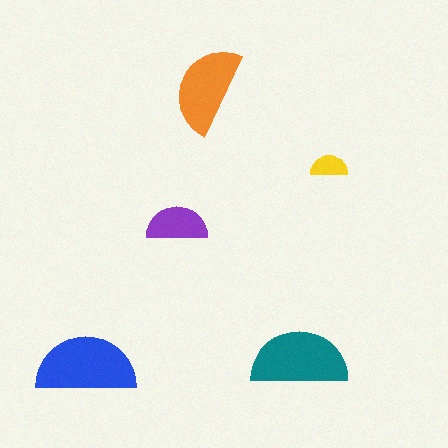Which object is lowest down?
The blue semicircle is bottommost.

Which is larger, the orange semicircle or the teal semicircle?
The teal one.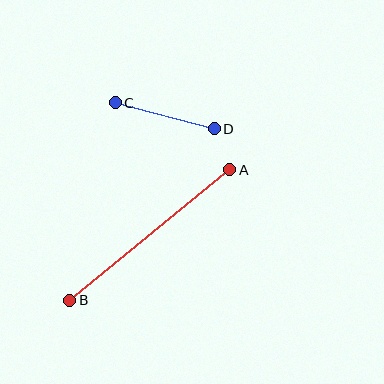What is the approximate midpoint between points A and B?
The midpoint is at approximately (150, 235) pixels.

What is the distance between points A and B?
The distance is approximately 207 pixels.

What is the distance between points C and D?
The distance is approximately 103 pixels.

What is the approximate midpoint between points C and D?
The midpoint is at approximately (165, 116) pixels.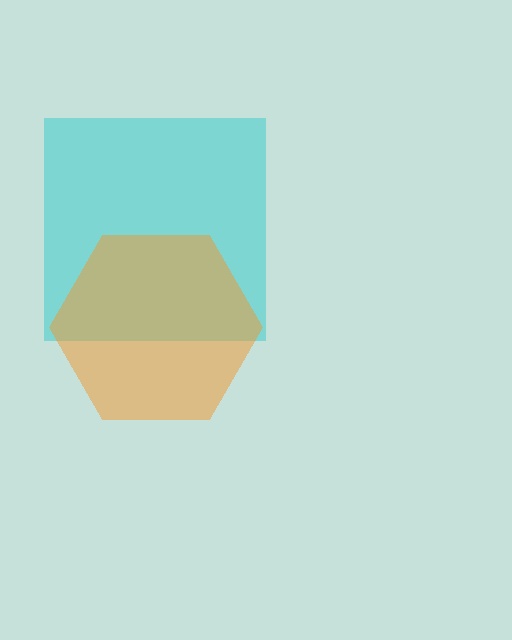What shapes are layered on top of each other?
The layered shapes are: a cyan square, an orange hexagon.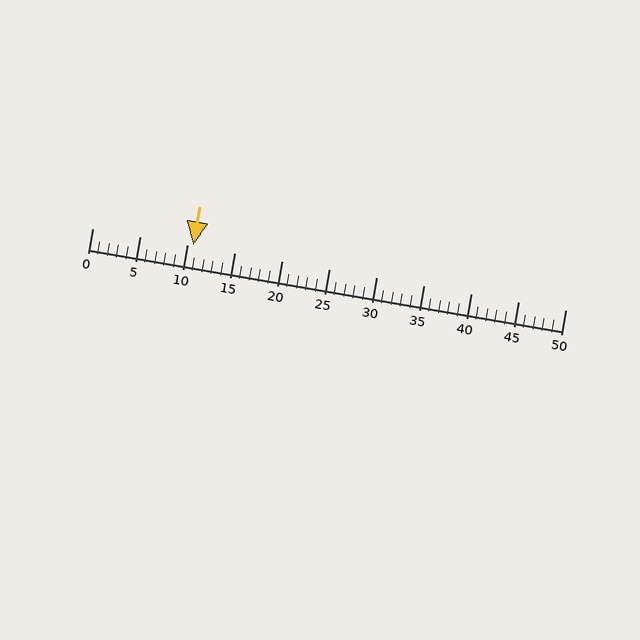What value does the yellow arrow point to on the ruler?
The yellow arrow points to approximately 11.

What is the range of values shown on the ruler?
The ruler shows values from 0 to 50.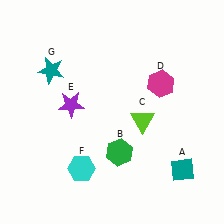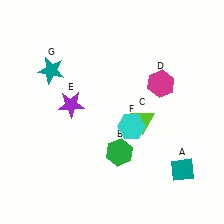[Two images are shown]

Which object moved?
The cyan hexagon (F) moved right.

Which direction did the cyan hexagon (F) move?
The cyan hexagon (F) moved right.